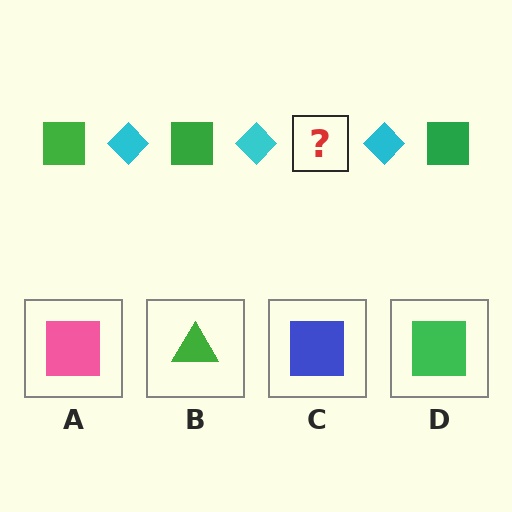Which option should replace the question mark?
Option D.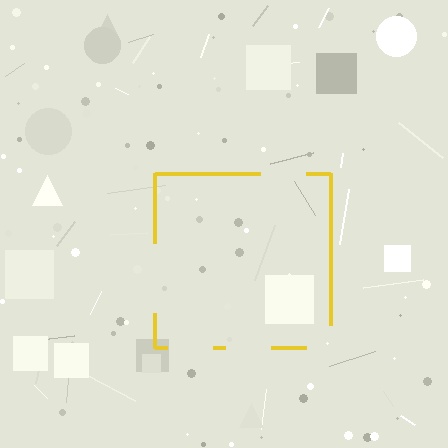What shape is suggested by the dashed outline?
The dashed outline suggests a square.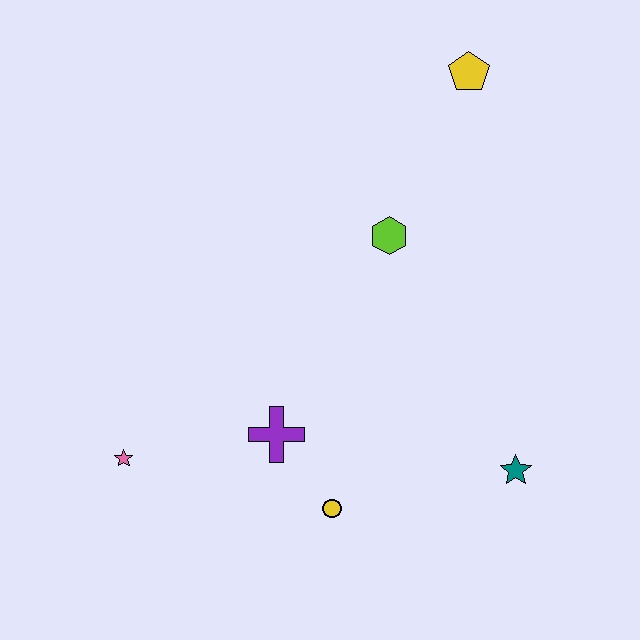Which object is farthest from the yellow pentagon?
The pink star is farthest from the yellow pentagon.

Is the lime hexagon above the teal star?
Yes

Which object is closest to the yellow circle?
The purple cross is closest to the yellow circle.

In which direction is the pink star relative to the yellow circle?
The pink star is to the left of the yellow circle.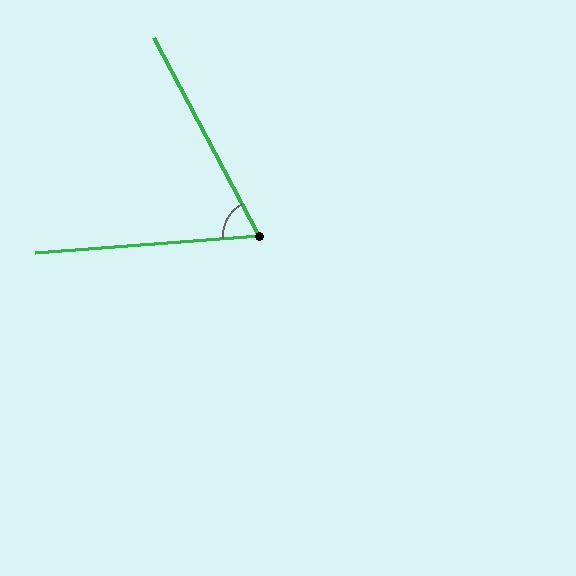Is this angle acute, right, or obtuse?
It is acute.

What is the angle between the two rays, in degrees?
Approximately 67 degrees.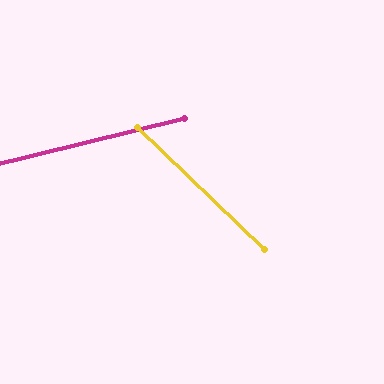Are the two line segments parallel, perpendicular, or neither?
Neither parallel nor perpendicular — they differ by about 57°.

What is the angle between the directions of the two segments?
Approximately 57 degrees.